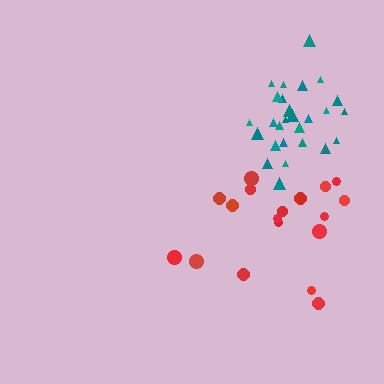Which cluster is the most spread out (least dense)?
Red.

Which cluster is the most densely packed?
Teal.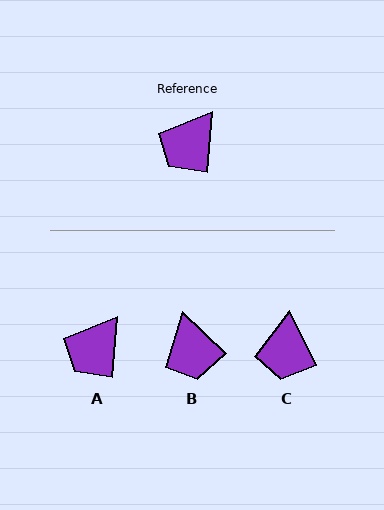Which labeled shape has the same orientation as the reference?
A.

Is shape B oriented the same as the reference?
No, it is off by about 51 degrees.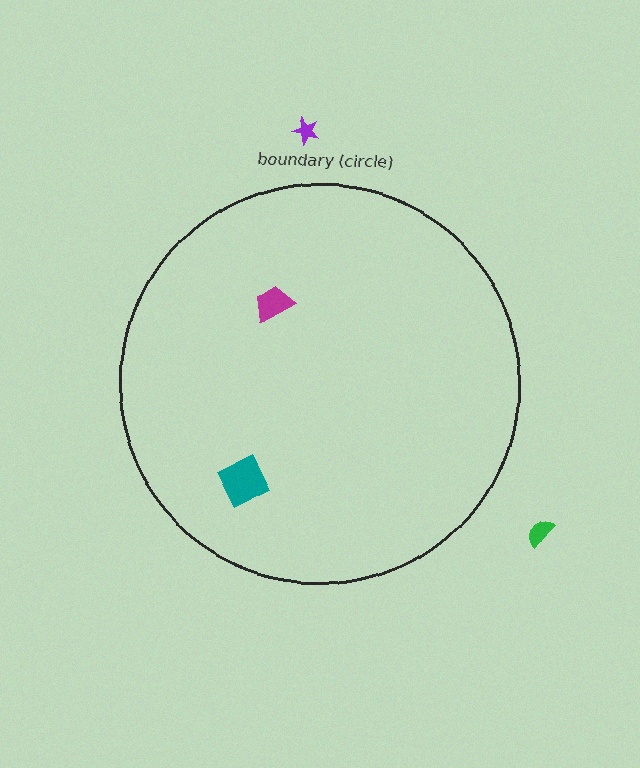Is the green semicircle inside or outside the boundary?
Outside.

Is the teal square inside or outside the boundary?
Inside.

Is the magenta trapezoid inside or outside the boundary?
Inside.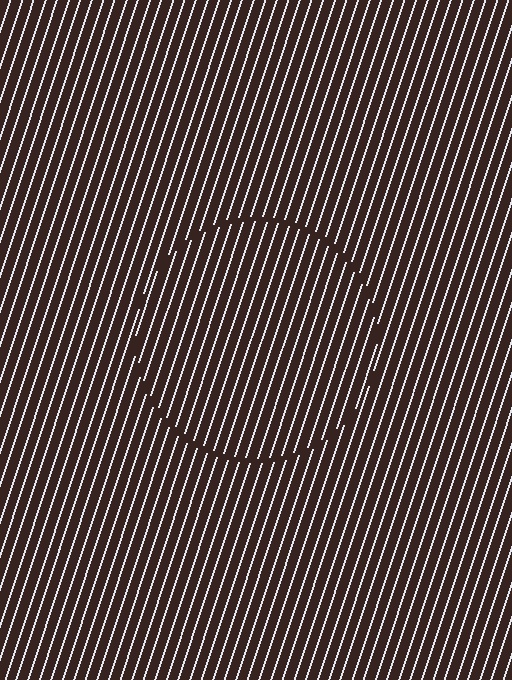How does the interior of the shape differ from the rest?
The interior of the shape contains the same grating, shifted by half a period — the contour is defined by the phase discontinuity where line-ends from the inner and outer gratings abut.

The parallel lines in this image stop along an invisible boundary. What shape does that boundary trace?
An illusory circle. The interior of the shape contains the same grating, shifted by half a period — the contour is defined by the phase discontinuity where line-ends from the inner and outer gratings abut.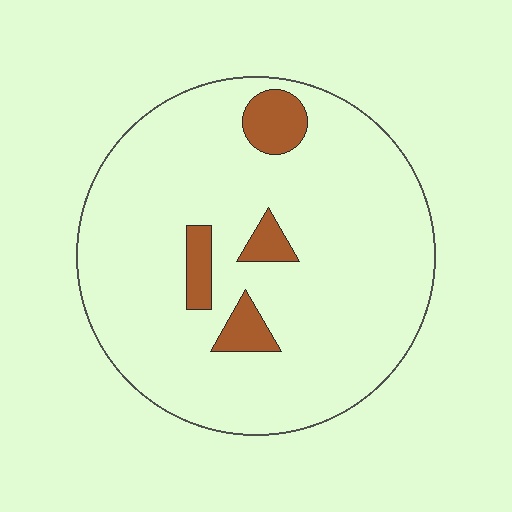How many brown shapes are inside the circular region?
4.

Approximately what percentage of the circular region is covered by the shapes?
Approximately 10%.